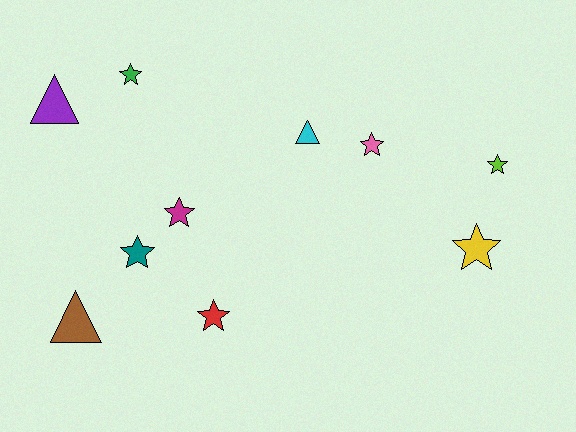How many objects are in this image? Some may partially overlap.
There are 10 objects.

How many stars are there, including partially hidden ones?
There are 7 stars.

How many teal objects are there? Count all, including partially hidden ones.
There is 1 teal object.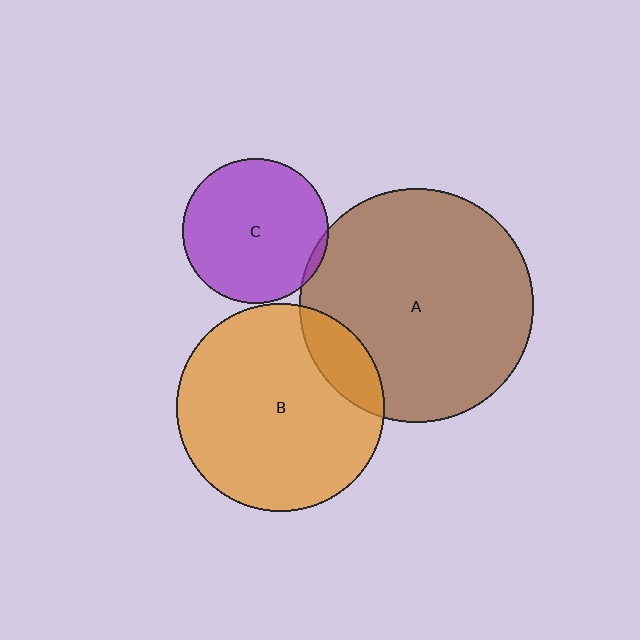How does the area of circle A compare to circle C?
Approximately 2.6 times.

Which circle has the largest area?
Circle A (brown).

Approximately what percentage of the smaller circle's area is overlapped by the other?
Approximately 15%.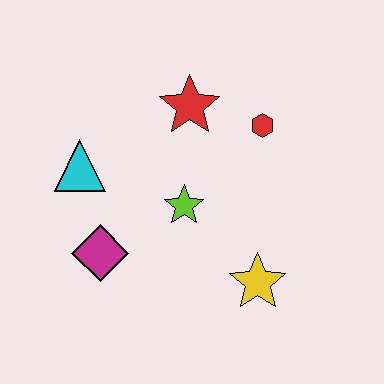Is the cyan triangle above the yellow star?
Yes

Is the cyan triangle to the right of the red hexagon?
No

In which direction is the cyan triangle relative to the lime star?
The cyan triangle is to the left of the lime star.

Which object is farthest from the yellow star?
The cyan triangle is farthest from the yellow star.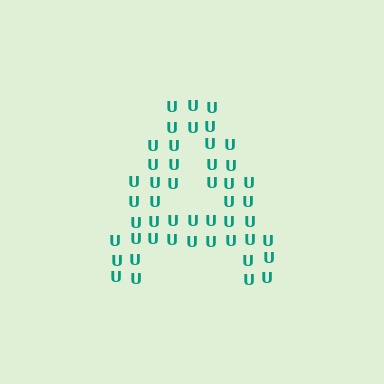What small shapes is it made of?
It is made of small letter U's.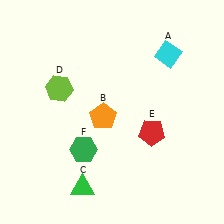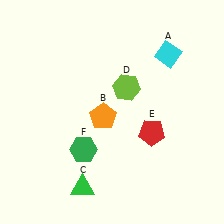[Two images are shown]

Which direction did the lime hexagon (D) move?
The lime hexagon (D) moved right.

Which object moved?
The lime hexagon (D) moved right.